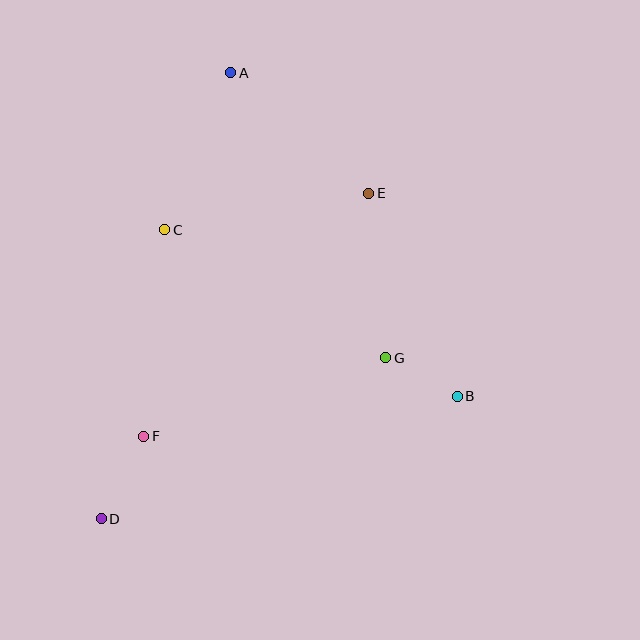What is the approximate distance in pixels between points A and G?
The distance between A and G is approximately 324 pixels.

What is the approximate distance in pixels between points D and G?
The distance between D and G is approximately 327 pixels.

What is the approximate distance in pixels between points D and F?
The distance between D and F is approximately 93 pixels.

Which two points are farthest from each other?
Points A and D are farthest from each other.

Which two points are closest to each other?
Points B and G are closest to each other.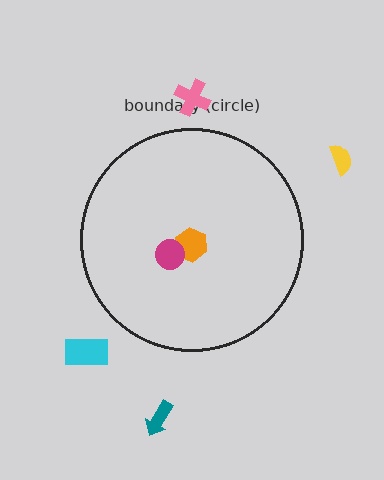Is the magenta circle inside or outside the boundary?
Inside.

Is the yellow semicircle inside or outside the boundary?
Outside.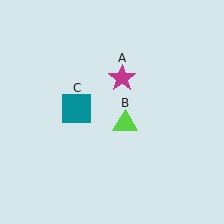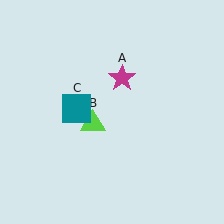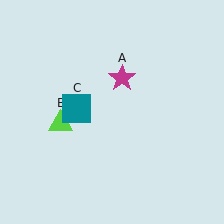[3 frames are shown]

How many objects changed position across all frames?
1 object changed position: lime triangle (object B).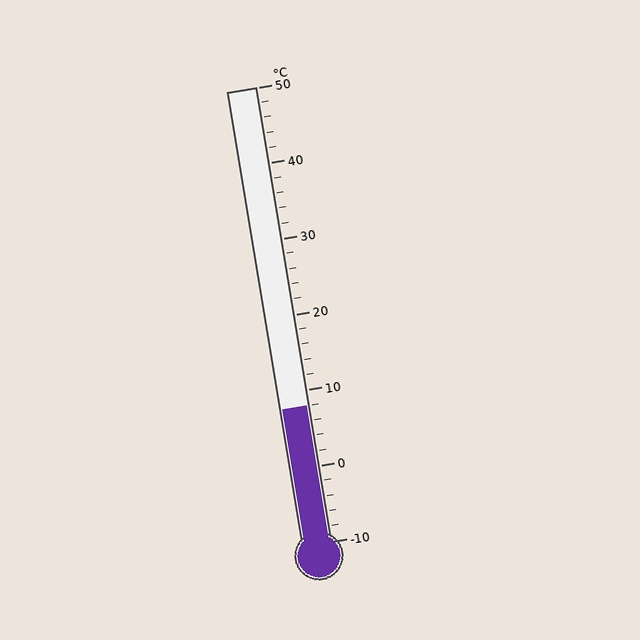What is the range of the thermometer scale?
The thermometer scale ranges from -10°C to 50°C.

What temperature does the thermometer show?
The thermometer shows approximately 8°C.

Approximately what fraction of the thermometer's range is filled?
The thermometer is filled to approximately 30% of its range.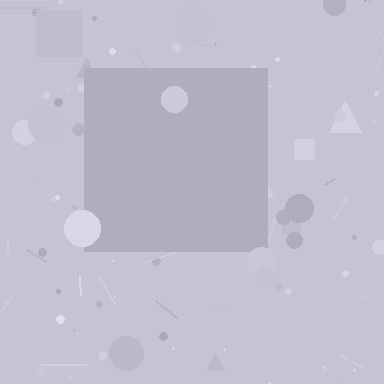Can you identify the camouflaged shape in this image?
The camouflaged shape is a square.